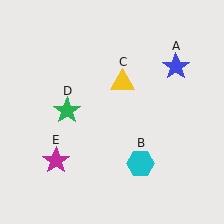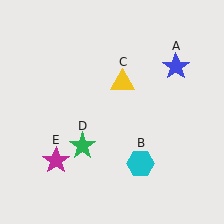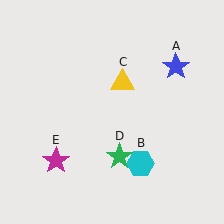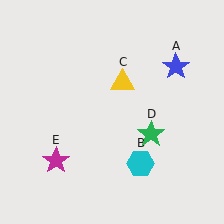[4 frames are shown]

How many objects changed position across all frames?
1 object changed position: green star (object D).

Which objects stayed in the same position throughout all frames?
Blue star (object A) and cyan hexagon (object B) and yellow triangle (object C) and magenta star (object E) remained stationary.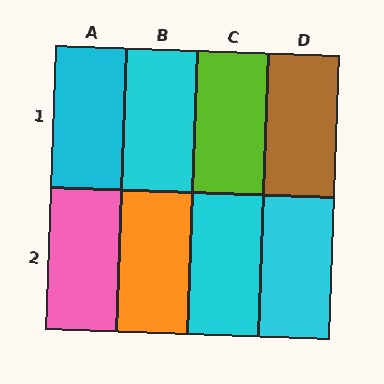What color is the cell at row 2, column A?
Pink.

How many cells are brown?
1 cell is brown.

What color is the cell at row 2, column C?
Cyan.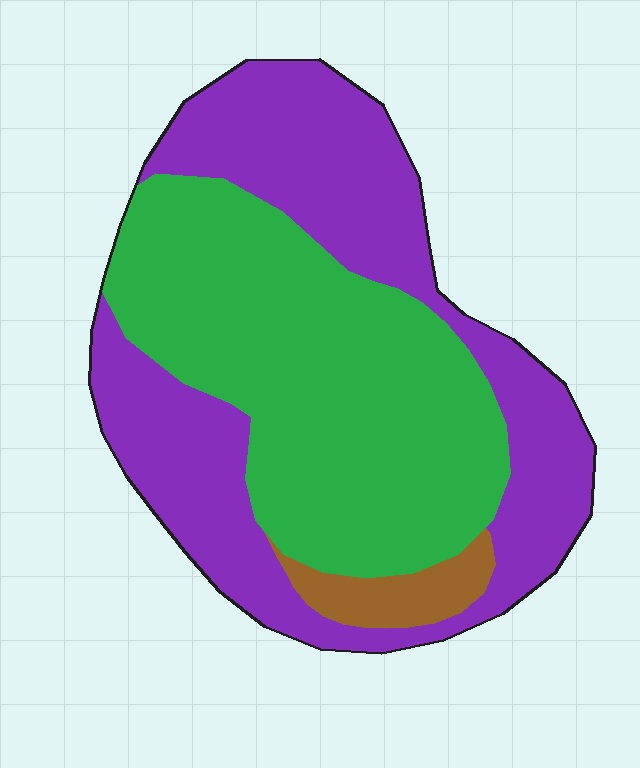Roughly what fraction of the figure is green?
Green takes up between a third and a half of the figure.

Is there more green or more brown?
Green.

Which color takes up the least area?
Brown, at roughly 5%.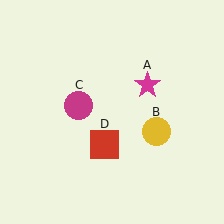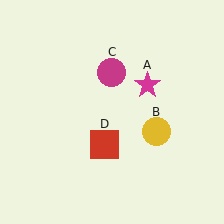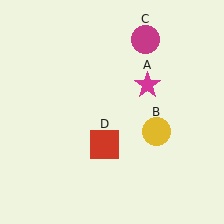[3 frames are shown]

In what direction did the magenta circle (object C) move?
The magenta circle (object C) moved up and to the right.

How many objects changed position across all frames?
1 object changed position: magenta circle (object C).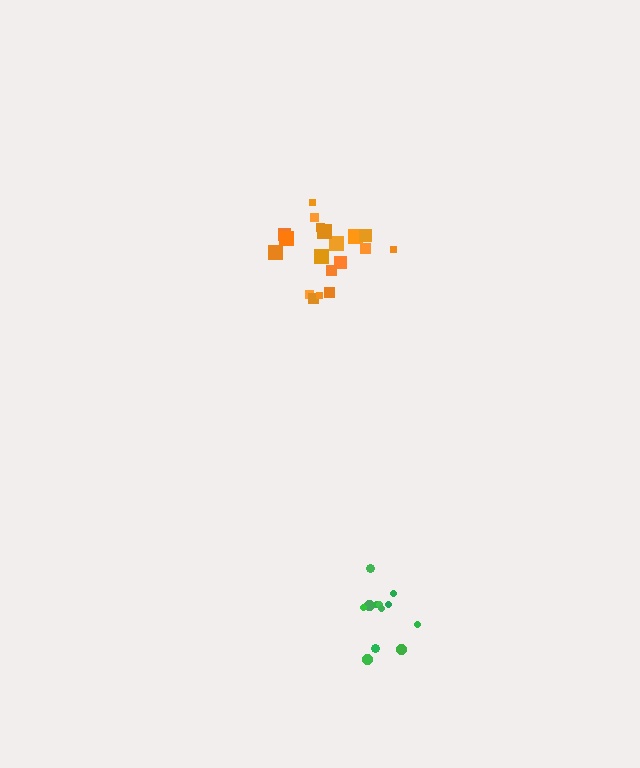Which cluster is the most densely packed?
Orange.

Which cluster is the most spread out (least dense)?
Green.